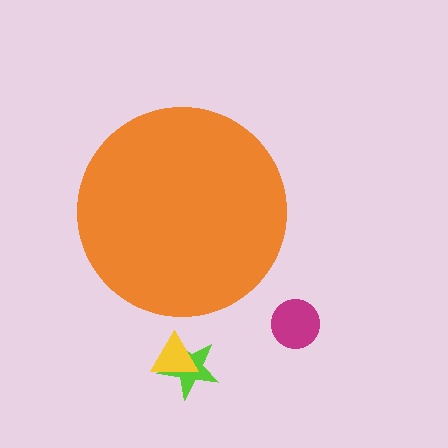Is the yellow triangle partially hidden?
No, the yellow triangle is fully visible.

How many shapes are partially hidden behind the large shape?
0 shapes are partially hidden.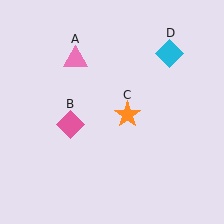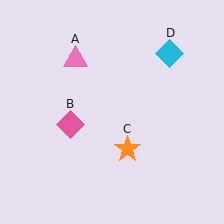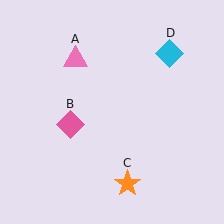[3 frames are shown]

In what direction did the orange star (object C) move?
The orange star (object C) moved down.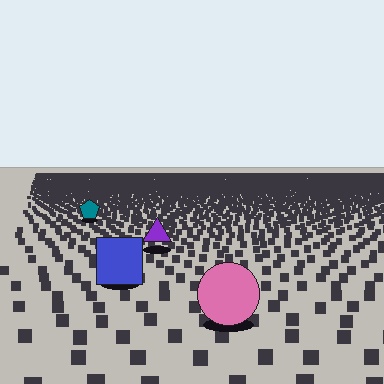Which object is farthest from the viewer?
The teal pentagon is farthest from the viewer. It appears smaller and the ground texture around it is denser.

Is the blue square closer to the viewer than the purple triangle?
Yes. The blue square is closer — you can tell from the texture gradient: the ground texture is coarser near it.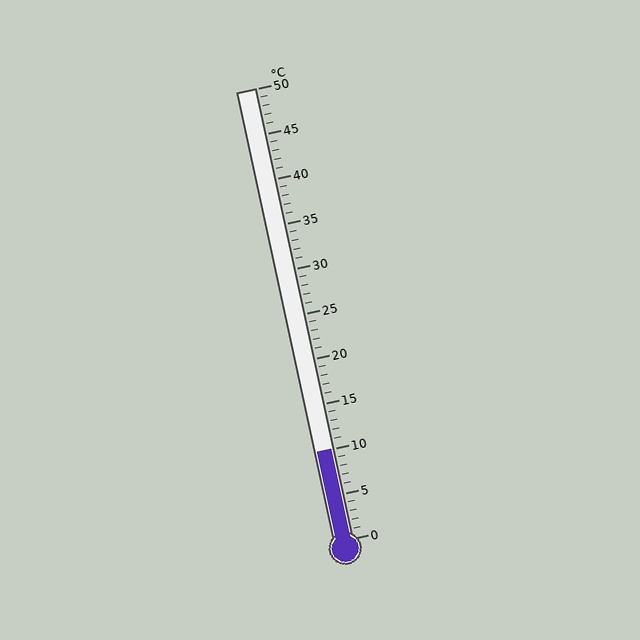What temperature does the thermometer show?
The thermometer shows approximately 10°C.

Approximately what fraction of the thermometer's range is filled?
The thermometer is filled to approximately 20% of its range.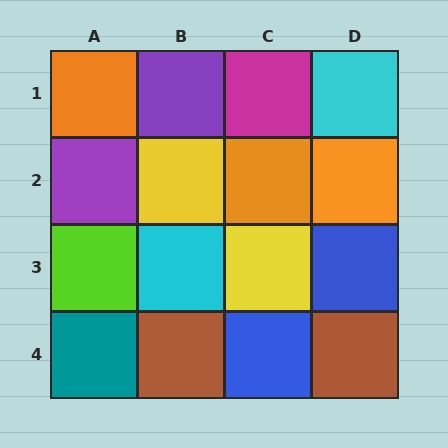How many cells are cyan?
2 cells are cyan.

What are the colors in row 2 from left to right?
Purple, yellow, orange, orange.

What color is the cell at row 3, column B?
Cyan.